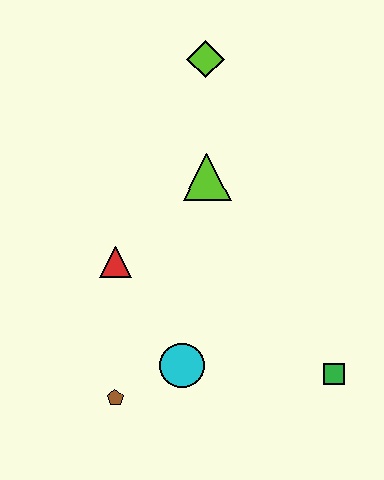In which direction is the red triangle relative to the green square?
The red triangle is to the left of the green square.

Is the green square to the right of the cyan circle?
Yes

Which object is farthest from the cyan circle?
The lime diamond is farthest from the cyan circle.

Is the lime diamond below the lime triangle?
No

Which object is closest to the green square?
The cyan circle is closest to the green square.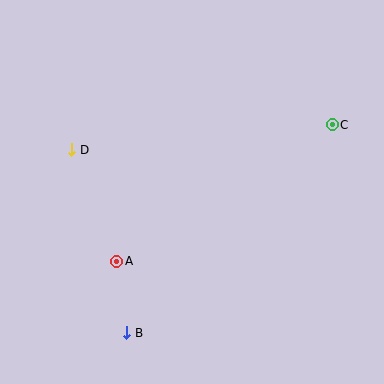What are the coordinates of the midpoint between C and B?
The midpoint between C and B is at (230, 229).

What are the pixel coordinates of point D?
Point D is at (72, 150).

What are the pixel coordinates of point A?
Point A is at (117, 261).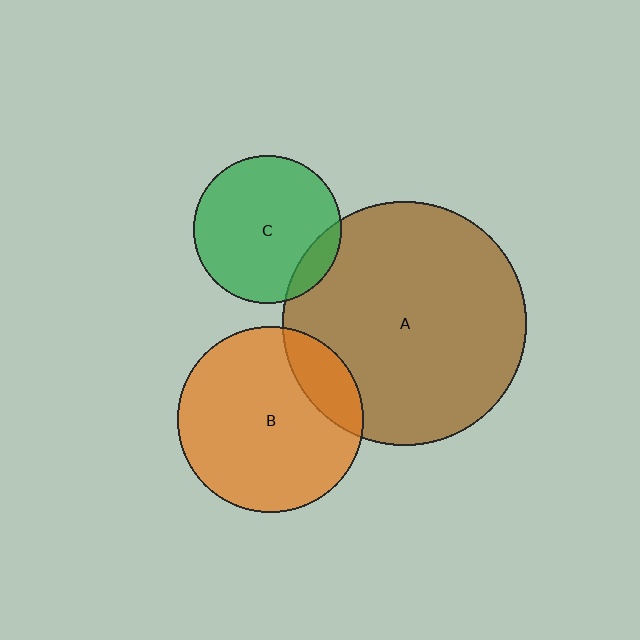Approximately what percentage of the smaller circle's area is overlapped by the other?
Approximately 15%.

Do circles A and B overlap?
Yes.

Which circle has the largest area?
Circle A (brown).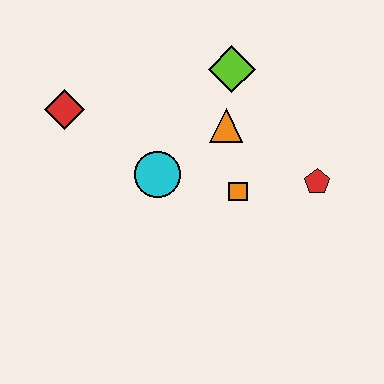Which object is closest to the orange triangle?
The lime diamond is closest to the orange triangle.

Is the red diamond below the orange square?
No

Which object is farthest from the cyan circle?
The red pentagon is farthest from the cyan circle.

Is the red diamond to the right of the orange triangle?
No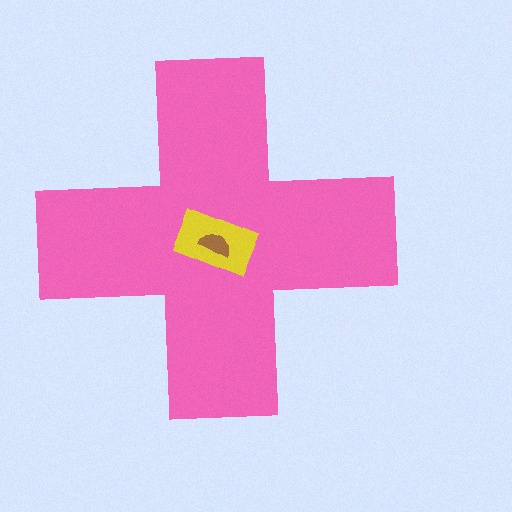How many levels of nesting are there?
3.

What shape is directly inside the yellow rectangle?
The brown semicircle.